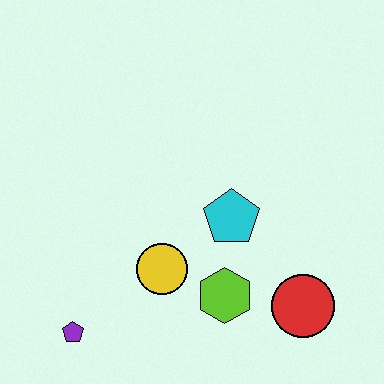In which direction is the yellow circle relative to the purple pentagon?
The yellow circle is to the right of the purple pentagon.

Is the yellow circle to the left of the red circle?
Yes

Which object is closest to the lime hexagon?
The yellow circle is closest to the lime hexagon.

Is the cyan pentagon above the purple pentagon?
Yes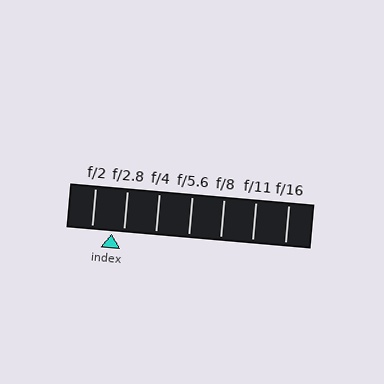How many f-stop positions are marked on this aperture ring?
There are 7 f-stop positions marked.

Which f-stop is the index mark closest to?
The index mark is closest to f/2.8.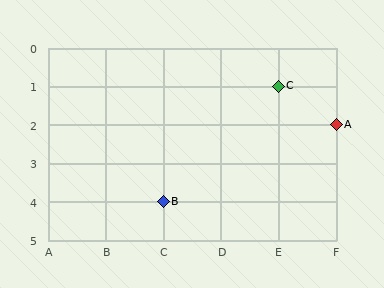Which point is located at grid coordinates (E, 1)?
Point C is at (E, 1).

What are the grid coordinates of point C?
Point C is at grid coordinates (E, 1).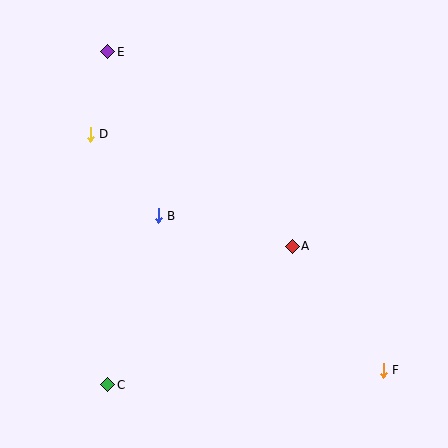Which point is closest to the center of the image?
Point B at (158, 216) is closest to the center.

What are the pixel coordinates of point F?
Point F is at (383, 370).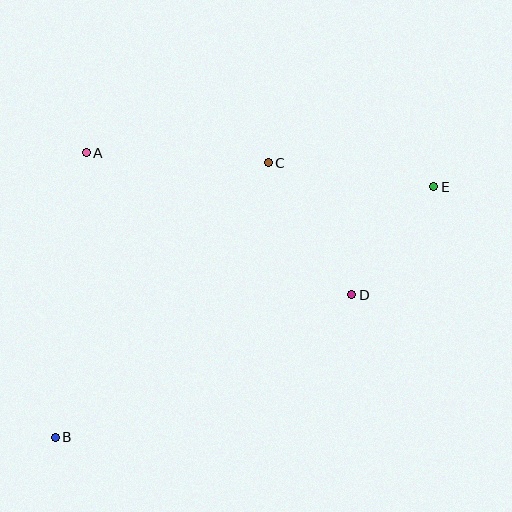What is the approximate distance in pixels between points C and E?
The distance between C and E is approximately 168 pixels.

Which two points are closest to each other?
Points D and E are closest to each other.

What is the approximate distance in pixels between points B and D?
The distance between B and D is approximately 329 pixels.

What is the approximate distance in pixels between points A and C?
The distance between A and C is approximately 182 pixels.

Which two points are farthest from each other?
Points B and E are farthest from each other.